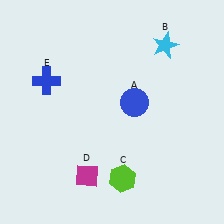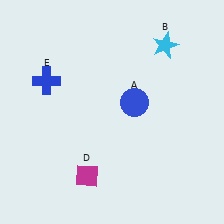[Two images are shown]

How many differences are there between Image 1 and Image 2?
There is 1 difference between the two images.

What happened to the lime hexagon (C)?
The lime hexagon (C) was removed in Image 2. It was in the bottom-right area of Image 1.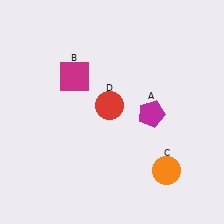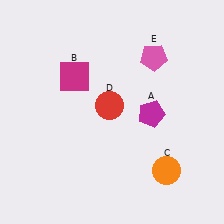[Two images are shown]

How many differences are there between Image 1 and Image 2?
There is 1 difference between the two images.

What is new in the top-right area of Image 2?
A pink pentagon (E) was added in the top-right area of Image 2.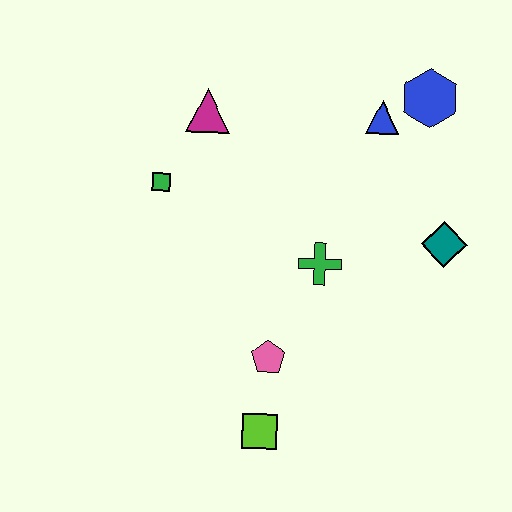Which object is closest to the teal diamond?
The green cross is closest to the teal diamond.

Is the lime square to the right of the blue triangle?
No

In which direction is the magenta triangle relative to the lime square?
The magenta triangle is above the lime square.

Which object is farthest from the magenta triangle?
The lime square is farthest from the magenta triangle.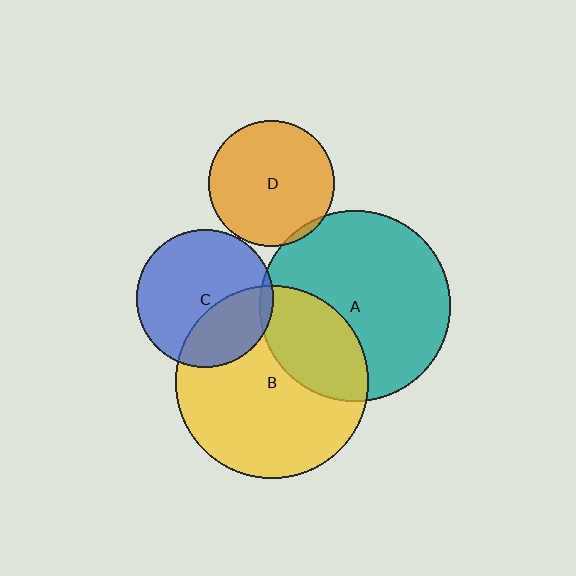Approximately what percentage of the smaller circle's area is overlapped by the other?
Approximately 30%.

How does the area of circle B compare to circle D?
Approximately 2.4 times.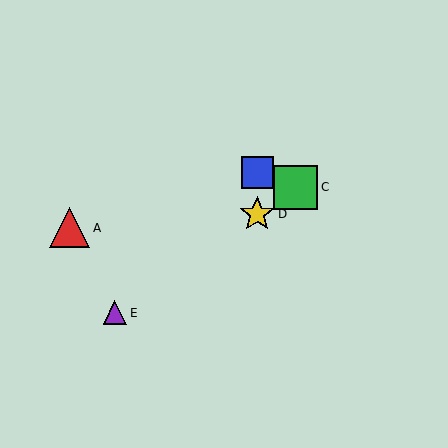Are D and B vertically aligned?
Yes, both are at x≈257.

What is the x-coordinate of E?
Object E is at x≈115.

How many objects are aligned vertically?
2 objects (B, D) are aligned vertically.